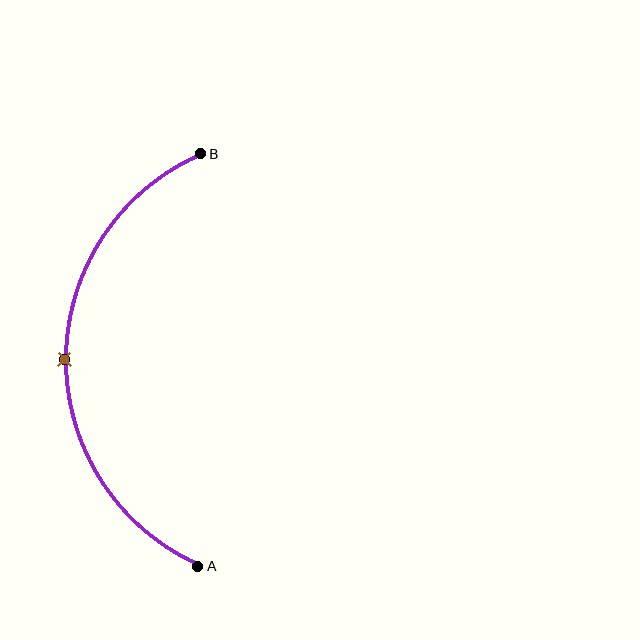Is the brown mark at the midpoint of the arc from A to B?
Yes. The brown mark lies on the arc at equal arc-length from both A and B — it is the arc midpoint.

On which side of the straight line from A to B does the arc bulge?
The arc bulges to the left of the straight line connecting A and B.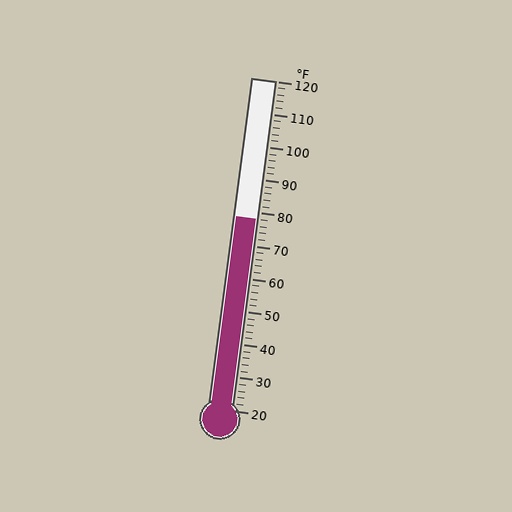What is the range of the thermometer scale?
The thermometer scale ranges from 20°F to 120°F.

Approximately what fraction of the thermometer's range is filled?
The thermometer is filled to approximately 60% of its range.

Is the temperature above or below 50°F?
The temperature is above 50°F.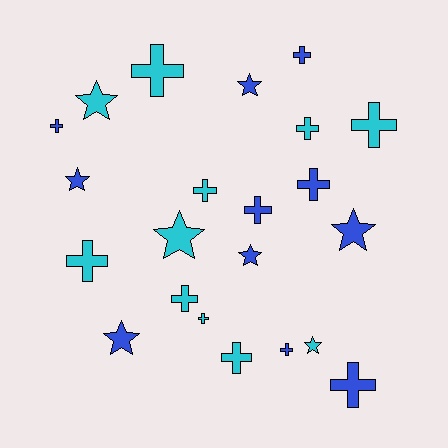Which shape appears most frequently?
Cross, with 14 objects.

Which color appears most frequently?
Blue, with 11 objects.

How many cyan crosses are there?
There are 8 cyan crosses.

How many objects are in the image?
There are 22 objects.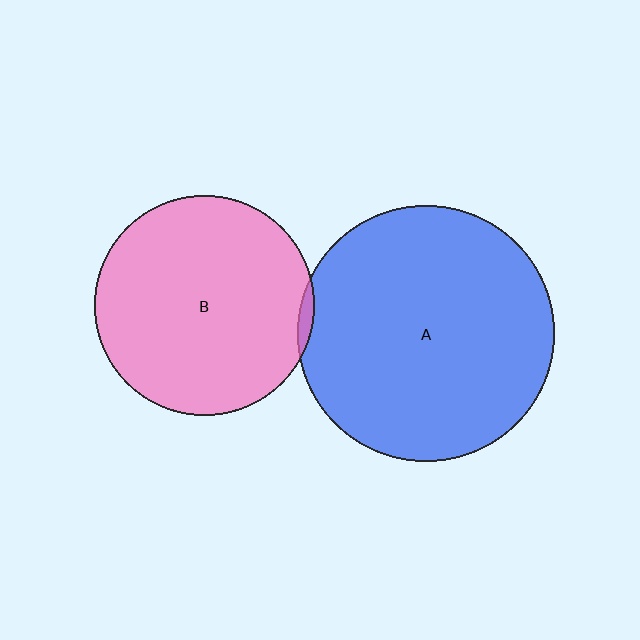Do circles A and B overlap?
Yes.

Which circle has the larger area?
Circle A (blue).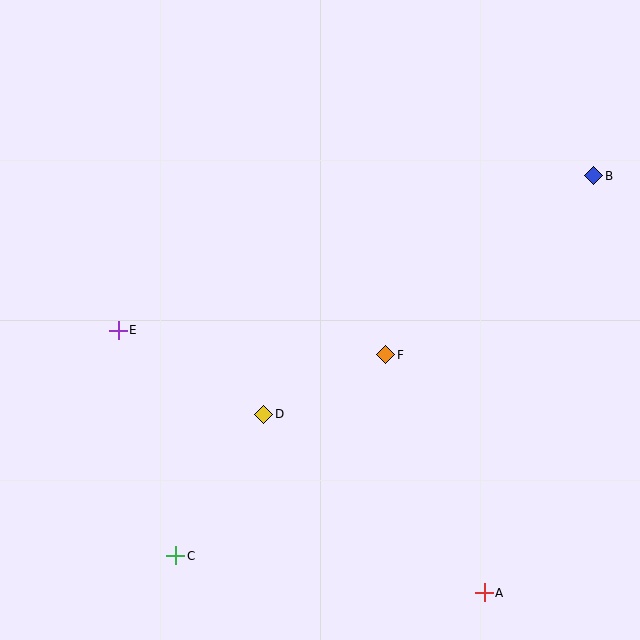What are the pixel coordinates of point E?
Point E is at (118, 330).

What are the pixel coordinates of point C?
Point C is at (176, 556).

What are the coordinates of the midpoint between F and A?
The midpoint between F and A is at (435, 474).